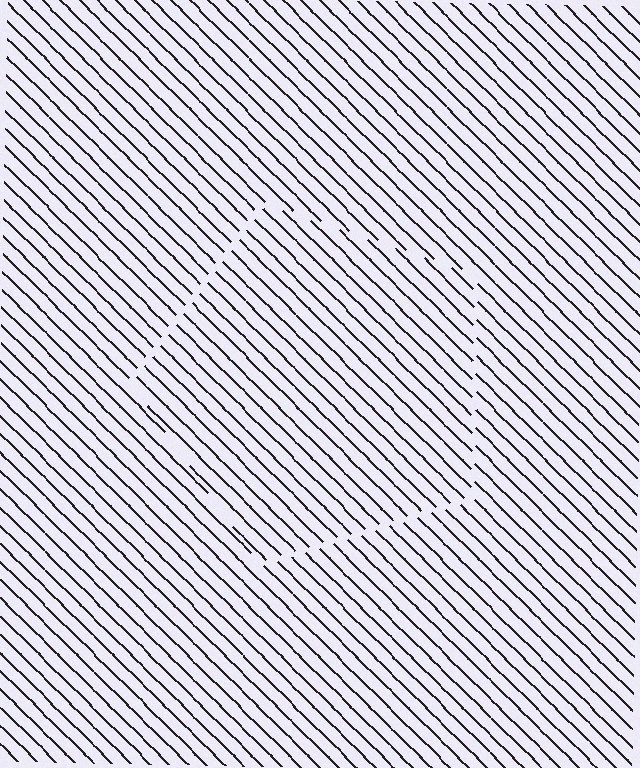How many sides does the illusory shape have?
5 sides — the line-ends trace a pentagon.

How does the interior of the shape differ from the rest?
The interior of the shape contains the same grating, shifted by half a period — the contour is defined by the phase discontinuity where line-ends from the inner and outer gratings abut.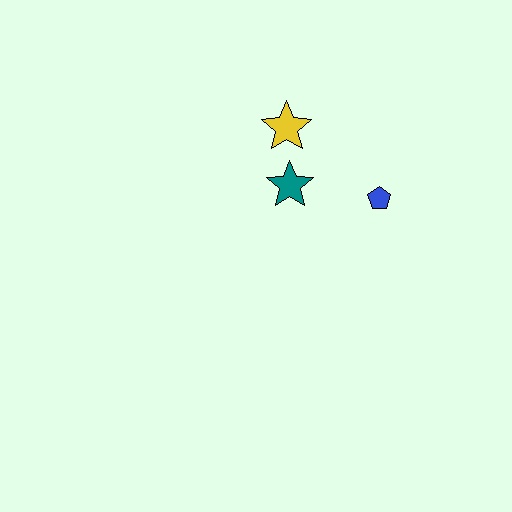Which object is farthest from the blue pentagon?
The yellow star is farthest from the blue pentagon.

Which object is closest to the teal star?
The yellow star is closest to the teal star.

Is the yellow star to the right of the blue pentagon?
No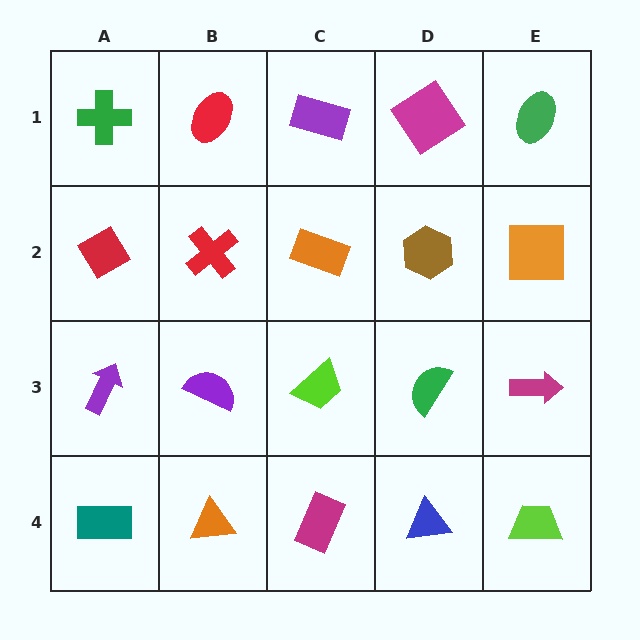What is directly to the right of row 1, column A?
A red ellipse.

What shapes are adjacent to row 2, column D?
A magenta diamond (row 1, column D), a green semicircle (row 3, column D), an orange rectangle (row 2, column C), an orange square (row 2, column E).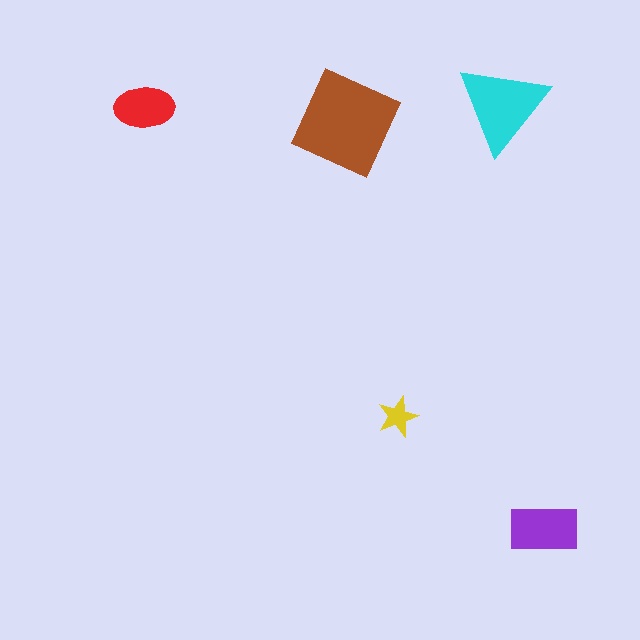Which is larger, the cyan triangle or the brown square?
The brown square.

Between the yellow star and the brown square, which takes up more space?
The brown square.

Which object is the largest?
The brown square.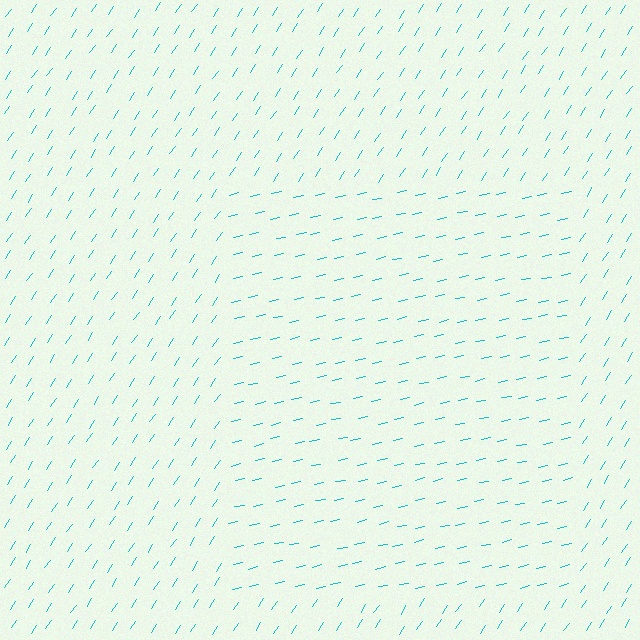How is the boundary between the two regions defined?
The boundary is defined purely by a change in line orientation (approximately 45 degrees difference). All lines are the same color and thickness.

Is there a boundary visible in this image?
Yes, there is a texture boundary formed by a change in line orientation.